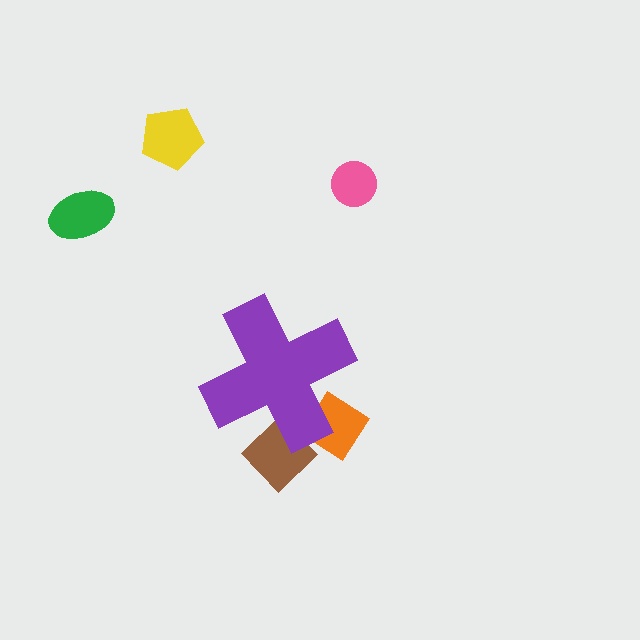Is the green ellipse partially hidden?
No, the green ellipse is fully visible.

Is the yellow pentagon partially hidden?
No, the yellow pentagon is fully visible.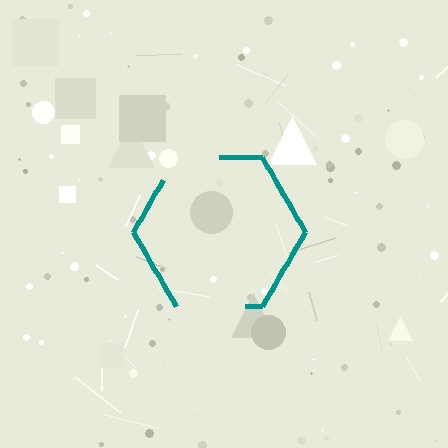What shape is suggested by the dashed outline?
The dashed outline suggests a hexagon.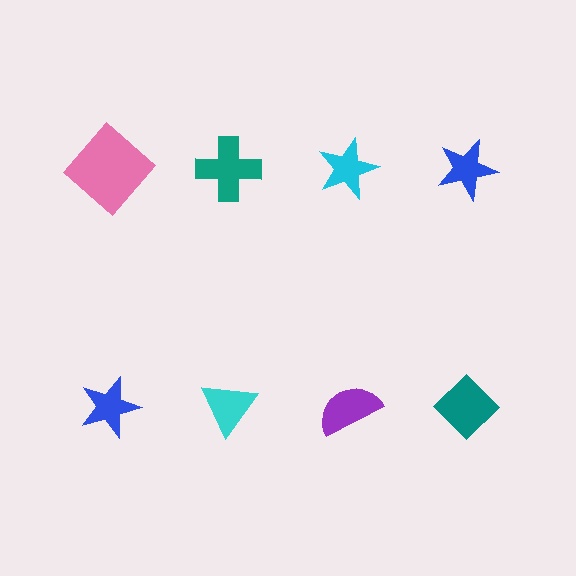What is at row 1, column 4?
A blue star.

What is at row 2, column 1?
A blue star.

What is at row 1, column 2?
A teal cross.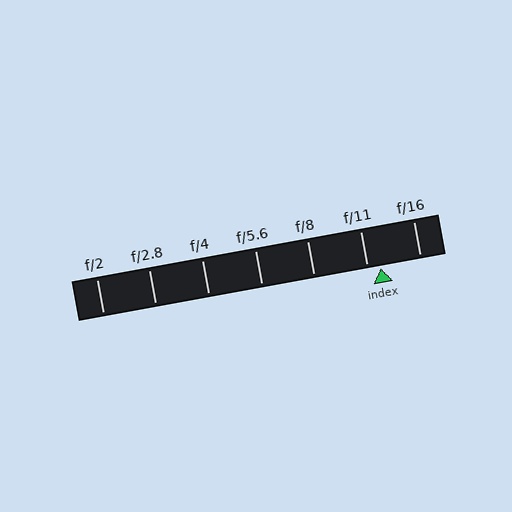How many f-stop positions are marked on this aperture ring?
There are 7 f-stop positions marked.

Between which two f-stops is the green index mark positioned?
The index mark is between f/11 and f/16.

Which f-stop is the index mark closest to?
The index mark is closest to f/11.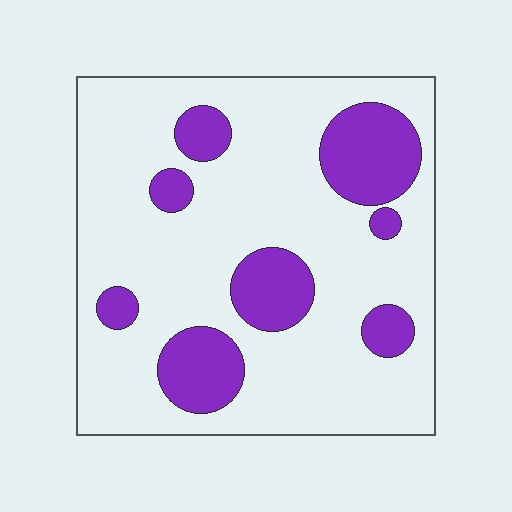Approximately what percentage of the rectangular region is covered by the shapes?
Approximately 20%.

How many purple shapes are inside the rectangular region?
8.